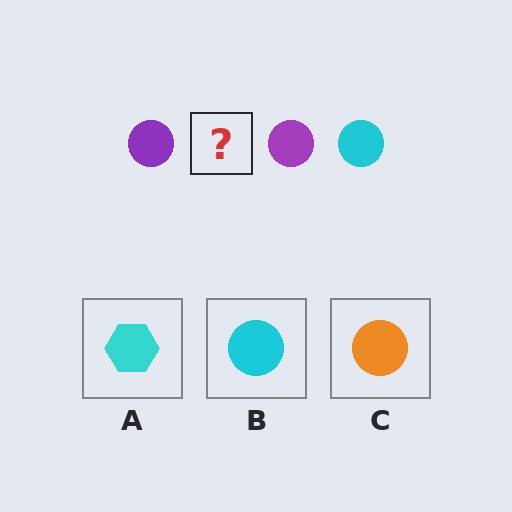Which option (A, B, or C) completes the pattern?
B.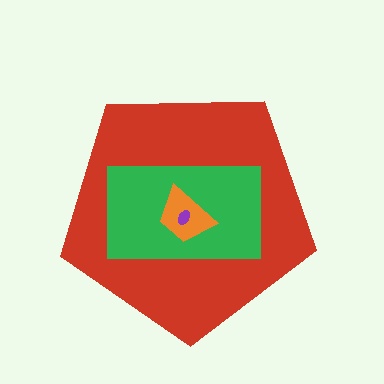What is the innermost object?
The purple ellipse.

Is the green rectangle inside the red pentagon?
Yes.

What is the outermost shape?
The red pentagon.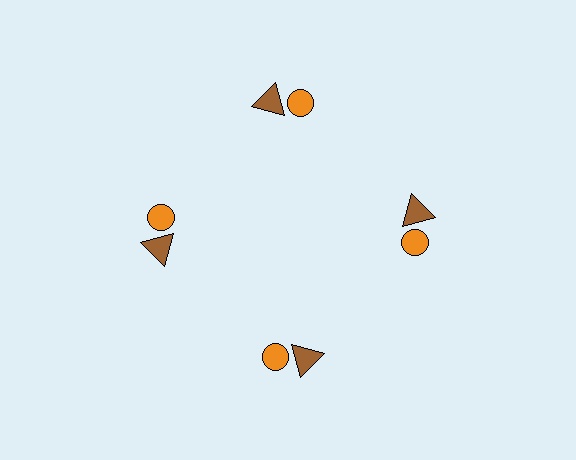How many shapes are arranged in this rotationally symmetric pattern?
There are 8 shapes, arranged in 4 groups of 2.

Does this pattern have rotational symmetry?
Yes, this pattern has 4-fold rotational symmetry. It looks the same after rotating 90 degrees around the center.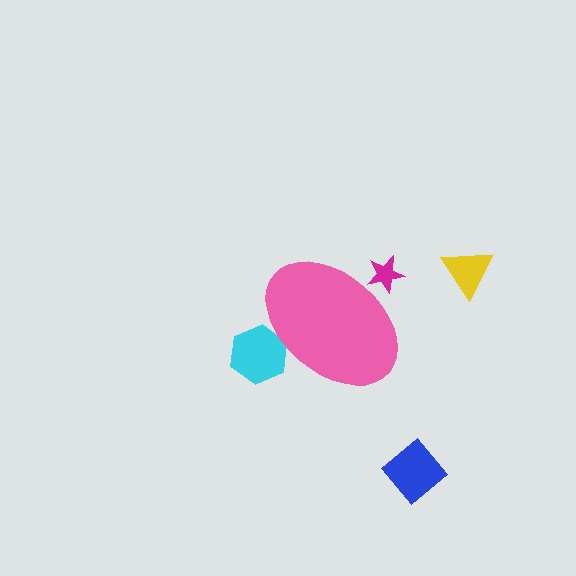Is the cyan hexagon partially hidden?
Yes, the cyan hexagon is partially hidden behind the pink ellipse.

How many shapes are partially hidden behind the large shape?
2 shapes are partially hidden.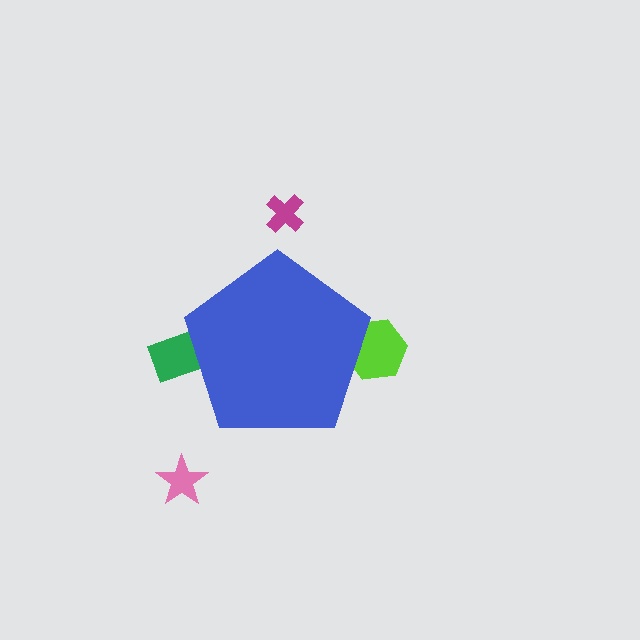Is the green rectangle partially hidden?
Yes, the green rectangle is partially hidden behind the blue pentagon.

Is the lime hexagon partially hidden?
Yes, the lime hexagon is partially hidden behind the blue pentagon.